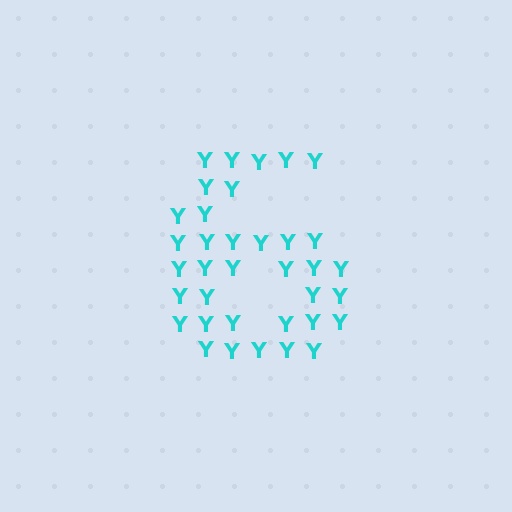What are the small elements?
The small elements are letter Y's.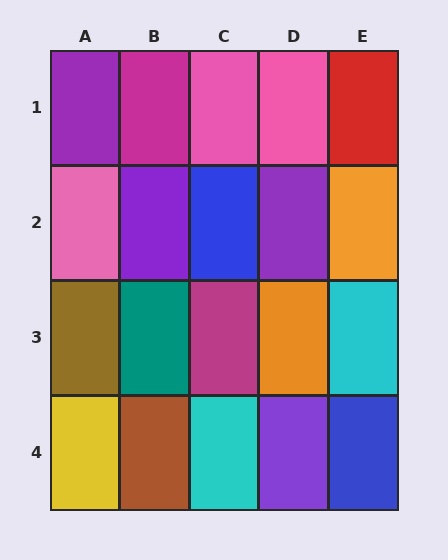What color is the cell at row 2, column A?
Pink.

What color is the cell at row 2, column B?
Purple.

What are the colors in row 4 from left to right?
Yellow, brown, cyan, purple, blue.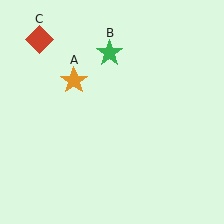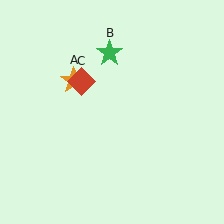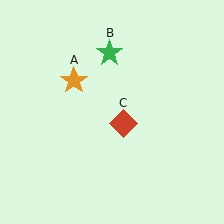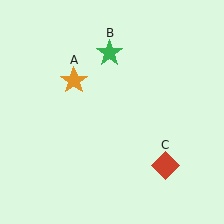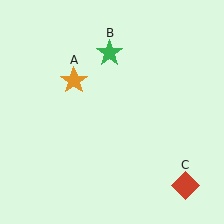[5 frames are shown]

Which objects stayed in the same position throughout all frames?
Orange star (object A) and green star (object B) remained stationary.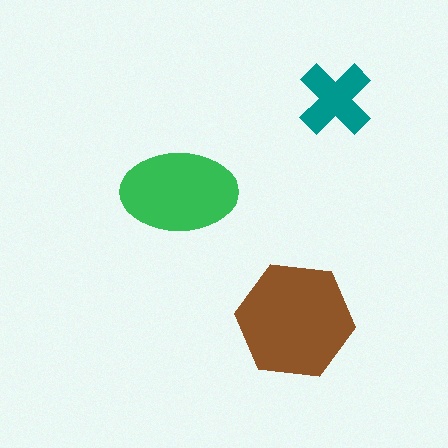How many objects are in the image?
There are 3 objects in the image.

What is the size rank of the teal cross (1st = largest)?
3rd.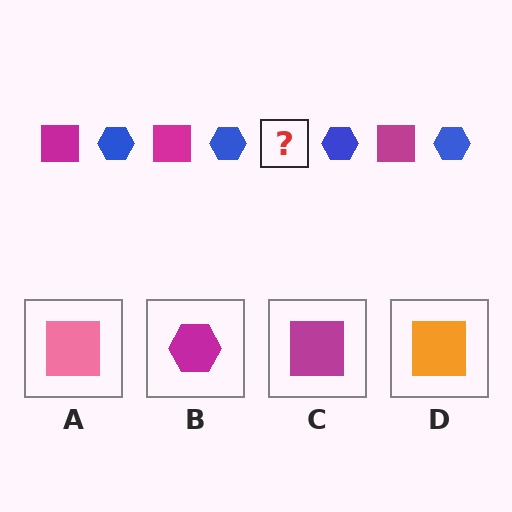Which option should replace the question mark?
Option C.